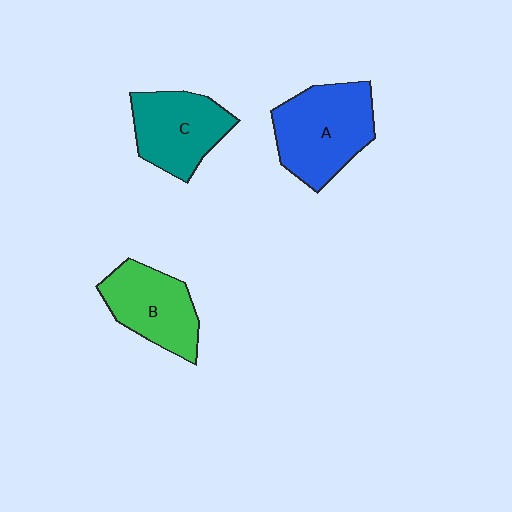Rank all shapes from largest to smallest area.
From largest to smallest: A (blue), C (teal), B (green).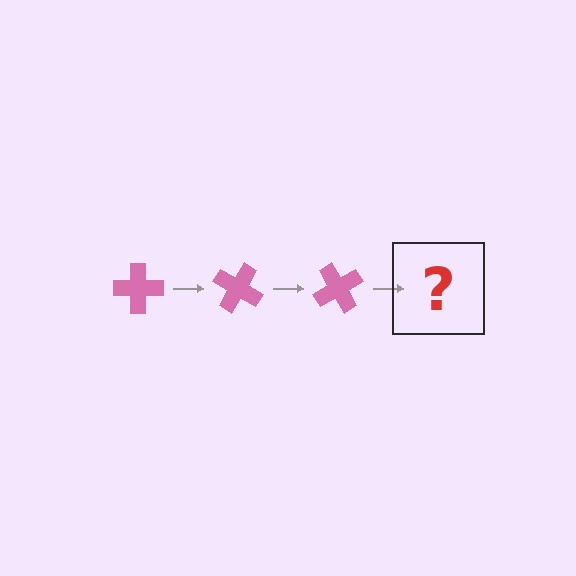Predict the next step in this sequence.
The next step is a pink cross rotated 90 degrees.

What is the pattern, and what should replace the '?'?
The pattern is that the cross rotates 30 degrees each step. The '?' should be a pink cross rotated 90 degrees.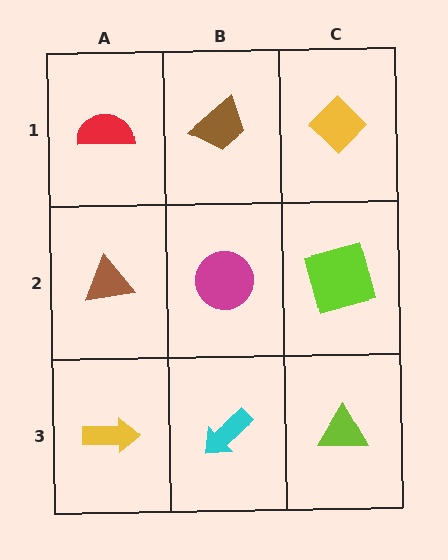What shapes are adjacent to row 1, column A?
A brown triangle (row 2, column A), a brown trapezoid (row 1, column B).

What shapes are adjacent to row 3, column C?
A lime square (row 2, column C), a cyan arrow (row 3, column B).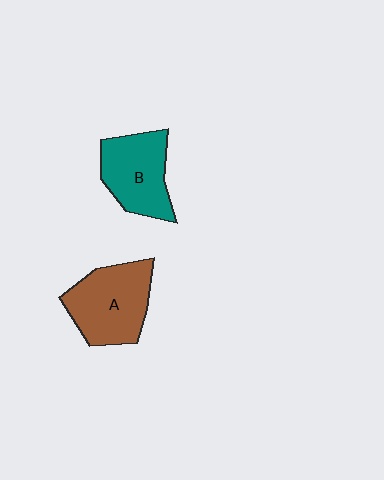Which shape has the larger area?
Shape A (brown).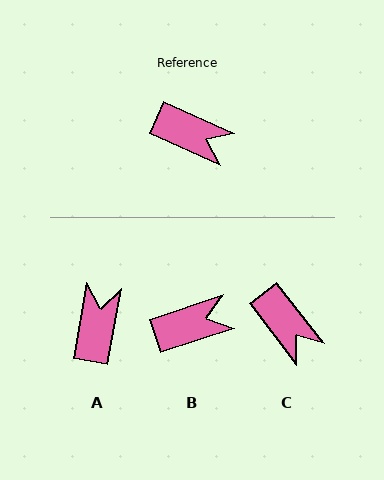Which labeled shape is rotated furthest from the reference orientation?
A, about 104 degrees away.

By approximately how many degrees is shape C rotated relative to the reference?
Approximately 29 degrees clockwise.